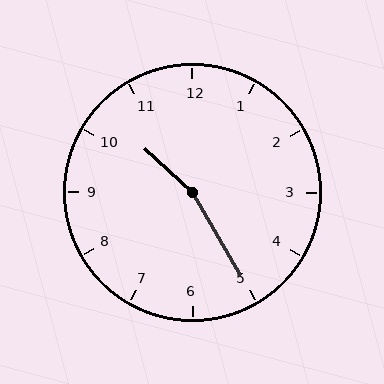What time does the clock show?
10:25.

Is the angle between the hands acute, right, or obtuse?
It is obtuse.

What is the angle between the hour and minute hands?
Approximately 162 degrees.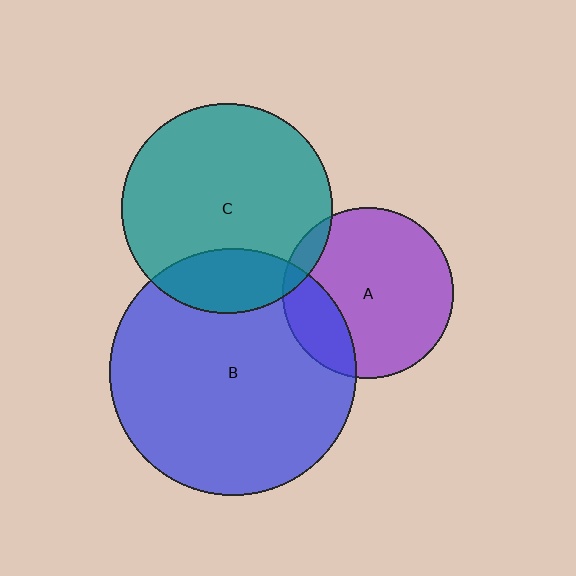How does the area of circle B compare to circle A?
Approximately 2.1 times.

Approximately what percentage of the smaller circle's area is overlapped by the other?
Approximately 20%.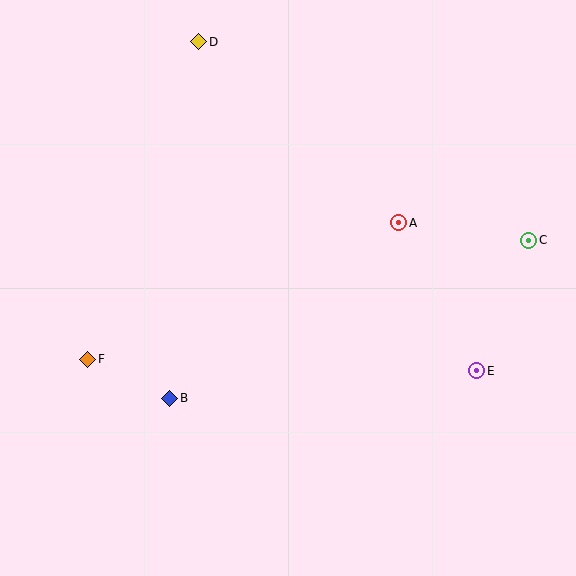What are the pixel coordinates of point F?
Point F is at (88, 359).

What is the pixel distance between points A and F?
The distance between A and F is 340 pixels.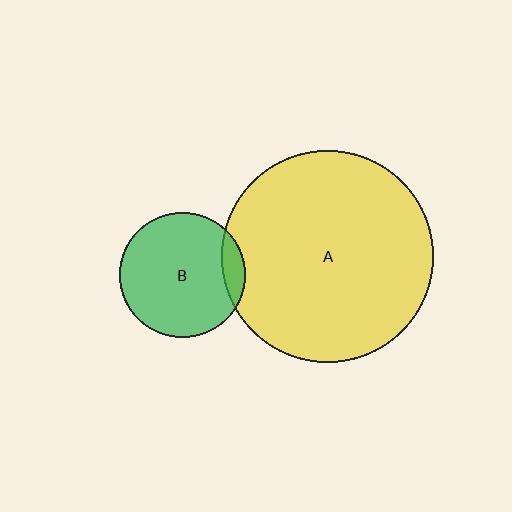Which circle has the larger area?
Circle A (yellow).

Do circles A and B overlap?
Yes.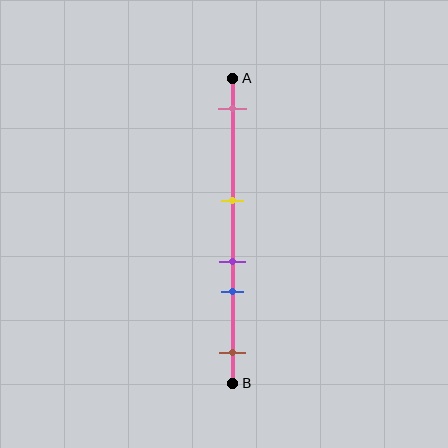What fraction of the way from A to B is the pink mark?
The pink mark is approximately 10% (0.1) of the way from A to B.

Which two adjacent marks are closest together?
The purple and blue marks are the closest adjacent pair.